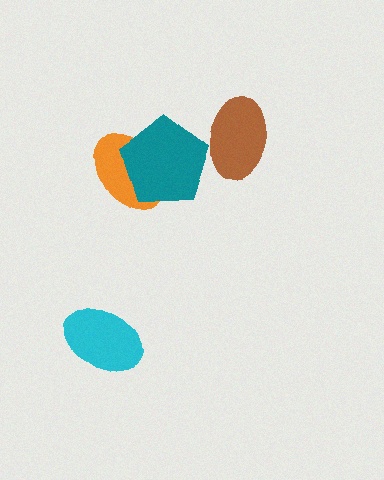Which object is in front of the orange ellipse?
The teal pentagon is in front of the orange ellipse.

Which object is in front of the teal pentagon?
The brown ellipse is in front of the teal pentagon.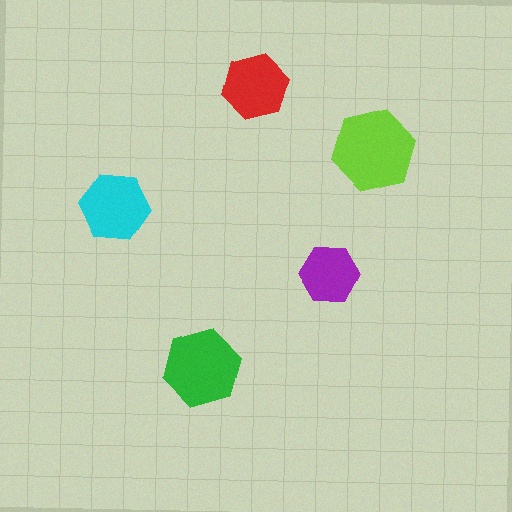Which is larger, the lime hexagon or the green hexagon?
The lime one.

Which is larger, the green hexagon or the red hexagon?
The green one.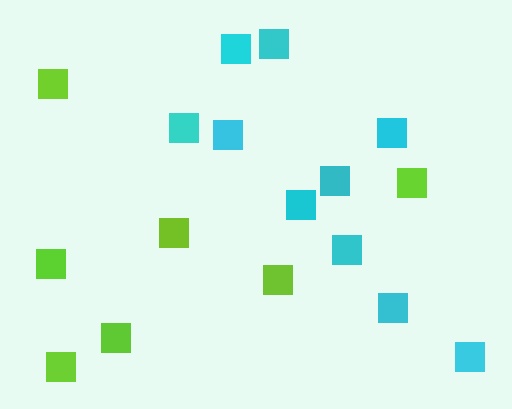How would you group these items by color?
There are 2 groups: one group of lime squares (7) and one group of cyan squares (10).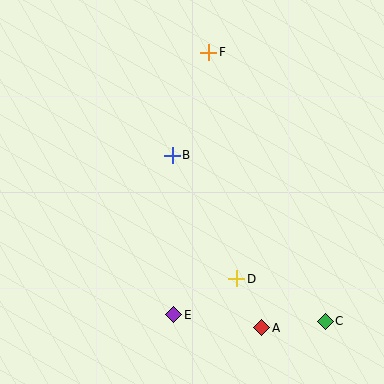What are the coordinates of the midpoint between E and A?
The midpoint between E and A is at (218, 321).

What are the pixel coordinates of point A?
Point A is at (262, 328).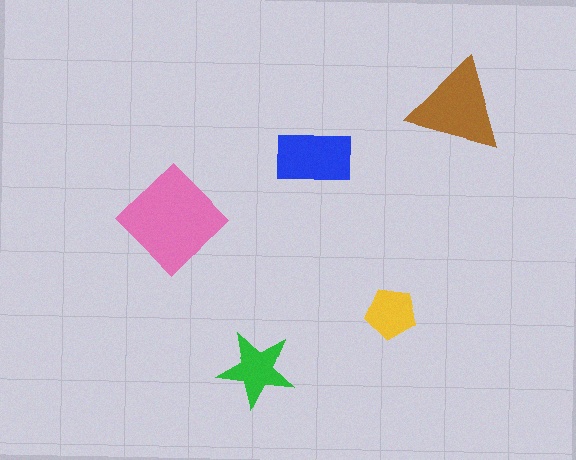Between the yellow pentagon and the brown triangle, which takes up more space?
The brown triangle.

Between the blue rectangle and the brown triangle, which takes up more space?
The brown triangle.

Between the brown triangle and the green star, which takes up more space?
The brown triangle.